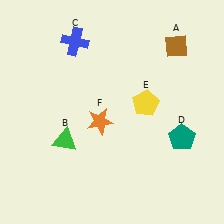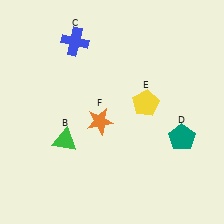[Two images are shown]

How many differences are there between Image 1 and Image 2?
There is 1 difference between the two images.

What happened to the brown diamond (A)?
The brown diamond (A) was removed in Image 2. It was in the top-right area of Image 1.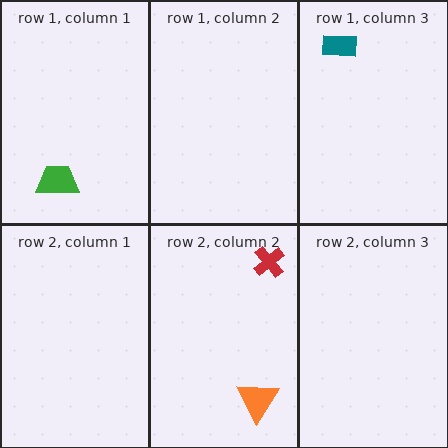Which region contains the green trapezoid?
The row 1, column 1 region.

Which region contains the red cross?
The row 2, column 2 region.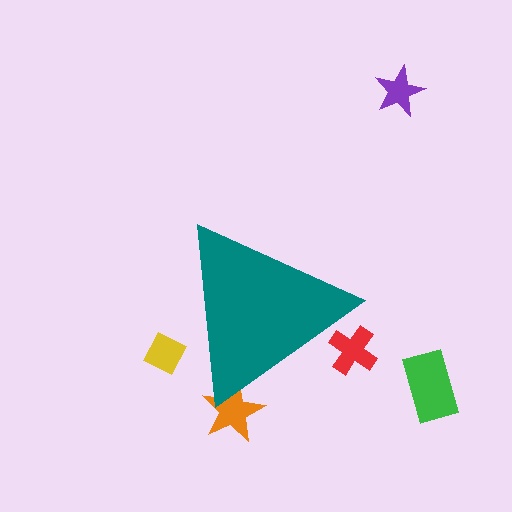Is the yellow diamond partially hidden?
Yes, the yellow diamond is partially hidden behind the teal triangle.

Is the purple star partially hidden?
No, the purple star is fully visible.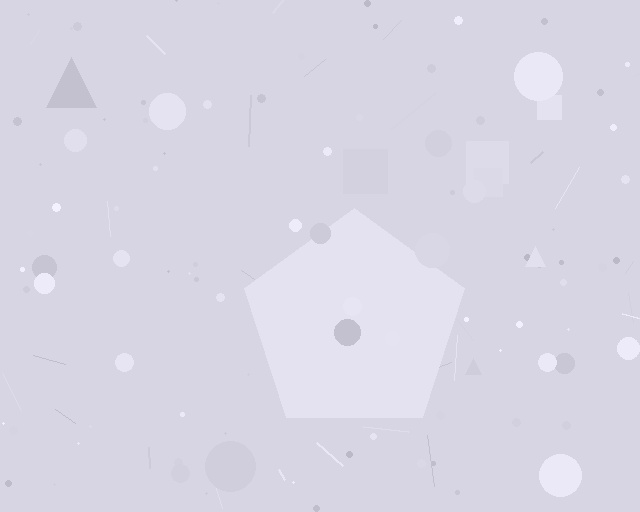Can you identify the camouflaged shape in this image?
The camouflaged shape is a pentagon.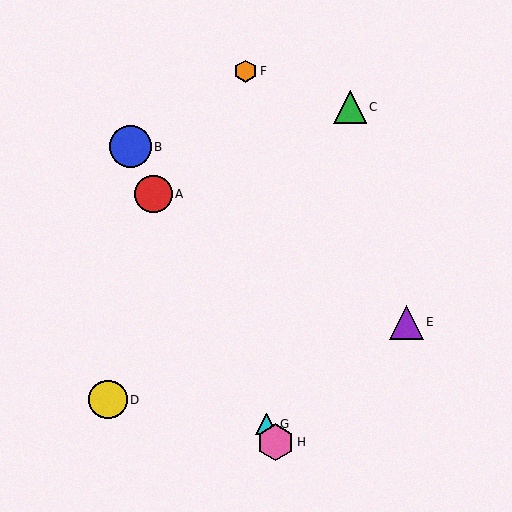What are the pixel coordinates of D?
Object D is at (108, 400).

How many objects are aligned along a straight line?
4 objects (A, B, G, H) are aligned along a straight line.